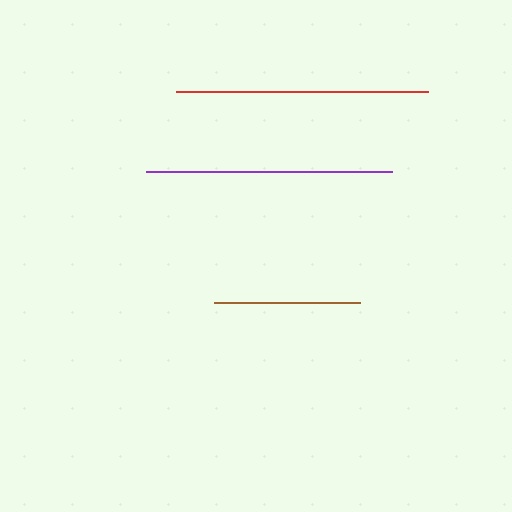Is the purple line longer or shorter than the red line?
The red line is longer than the purple line.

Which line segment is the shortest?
The brown line is the shortest at approximately 145 pixels.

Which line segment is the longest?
The red line is the longest at approximately 252 pixels.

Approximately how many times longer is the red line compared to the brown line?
The red line is approximately 1.7 times the length of the brown line.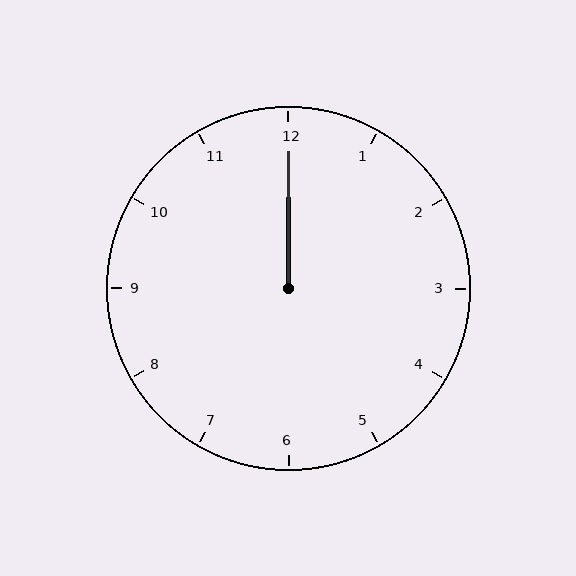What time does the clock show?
12:00.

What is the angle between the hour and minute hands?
Approximately 0 degrees.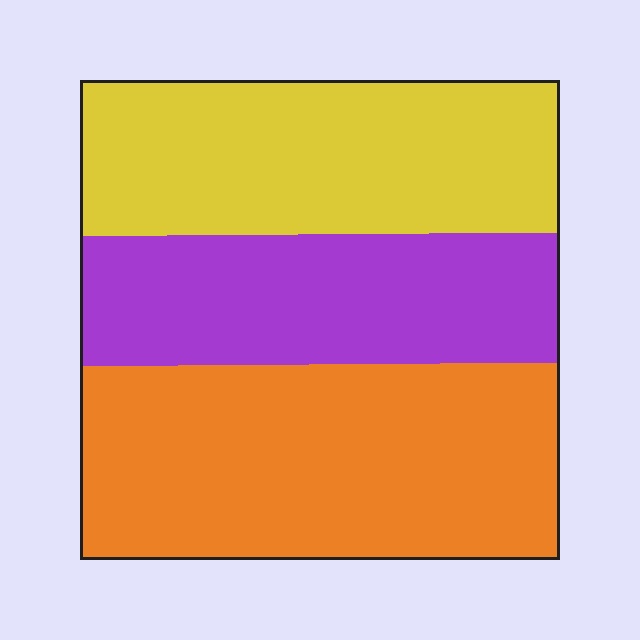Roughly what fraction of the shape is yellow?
Yellow takes up between a sixth and a third of the shape.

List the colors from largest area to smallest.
From largest to smallest: orange, yellow, purple.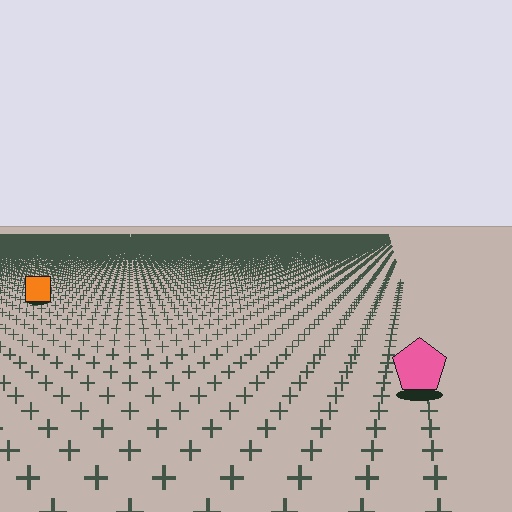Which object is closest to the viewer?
The pink pentagon is closest. The texture marks near it are larger and more spread out.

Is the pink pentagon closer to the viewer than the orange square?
Yes. The pink pentagon is closer — you can tell from the texture gradient: the ground texture is coarser near it.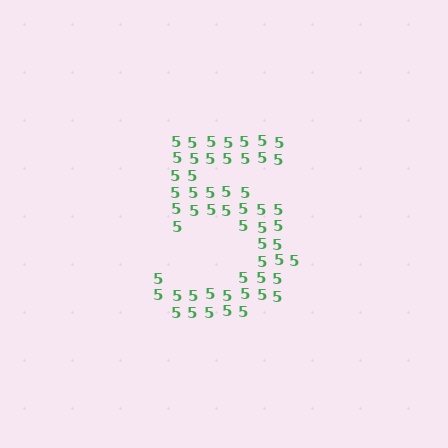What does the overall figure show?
The overall figure shows the digit 5.